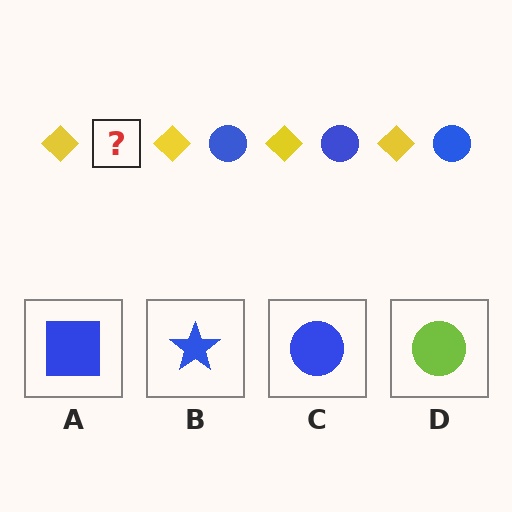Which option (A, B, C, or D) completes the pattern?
C.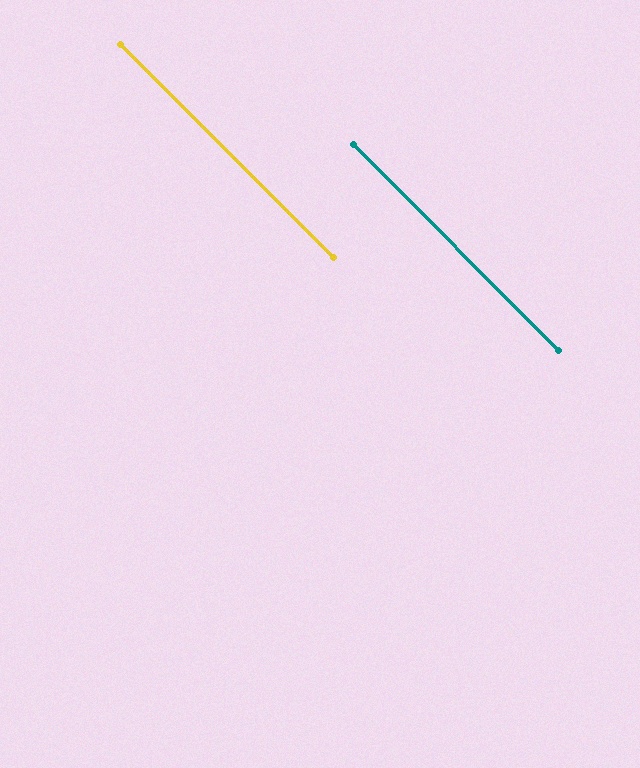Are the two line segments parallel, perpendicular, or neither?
Parallel — their directions differ by only 0.0°.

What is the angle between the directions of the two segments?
Approximately 0 degrees.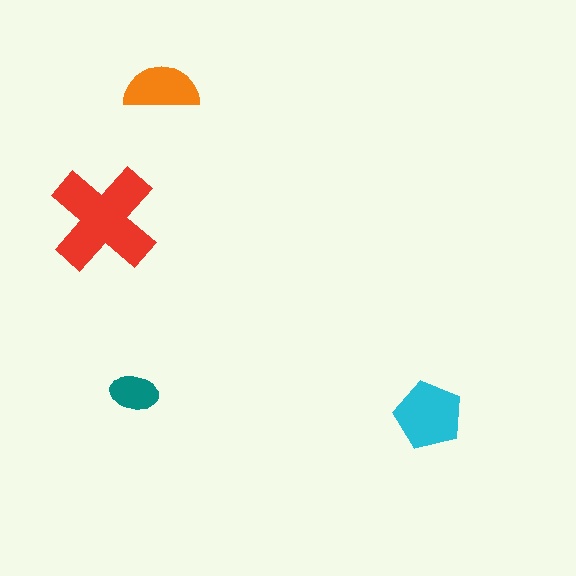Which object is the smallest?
The teal ellipse.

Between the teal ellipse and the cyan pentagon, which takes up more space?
The cyan pentagon.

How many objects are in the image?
There are 4 objects in the image.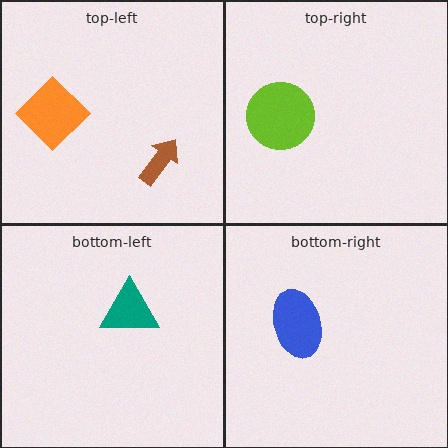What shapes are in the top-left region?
The orange diamond, the brown arrow.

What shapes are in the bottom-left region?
The teal triangle.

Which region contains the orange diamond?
The top-left region.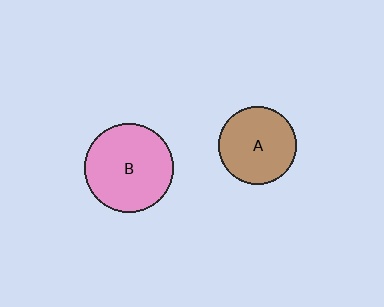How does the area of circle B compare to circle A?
Approximately 1.3 times.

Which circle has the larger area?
Circle B (pink).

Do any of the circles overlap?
No, none of the circles overlap.